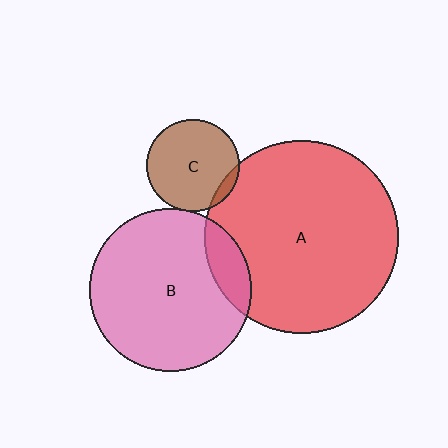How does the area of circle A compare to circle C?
Approximately 4.3 times.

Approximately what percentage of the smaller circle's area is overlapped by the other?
Approximately 5%.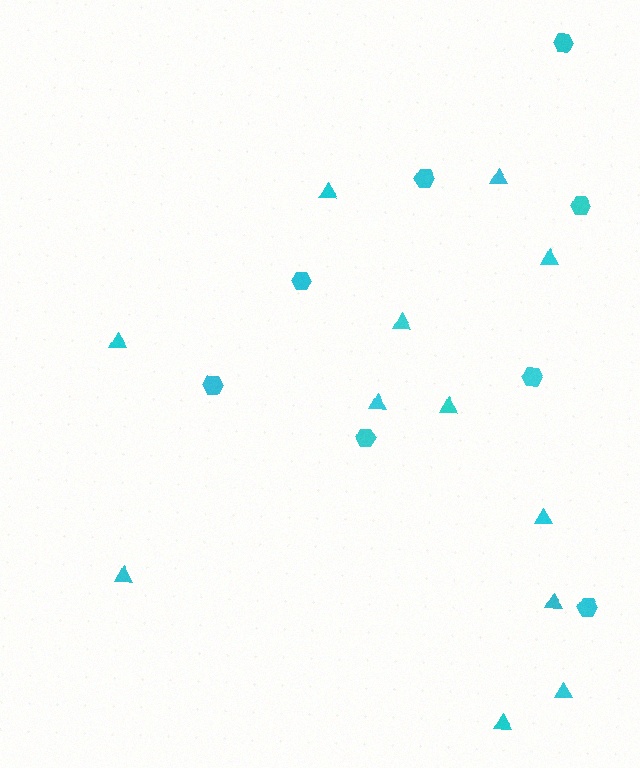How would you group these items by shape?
There are 2 groups: one group of hexagons (8) and one group of triangles (12).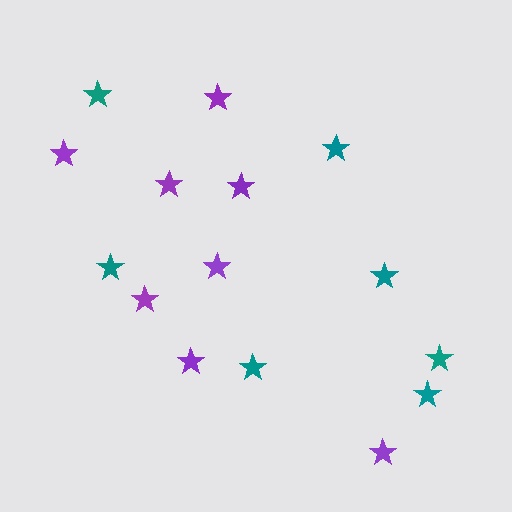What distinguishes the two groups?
There are 2 groups: one group of teal stars (7) and one group of purple stars (8).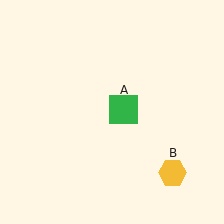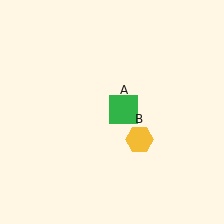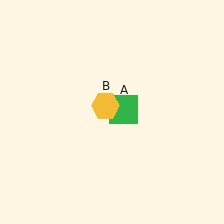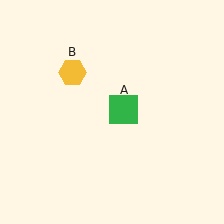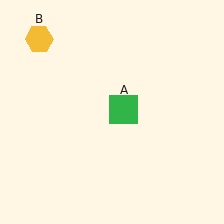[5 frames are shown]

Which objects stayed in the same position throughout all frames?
Green square (object A) remained stationary.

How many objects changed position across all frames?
1 object changed position: yellow hexagon (object B).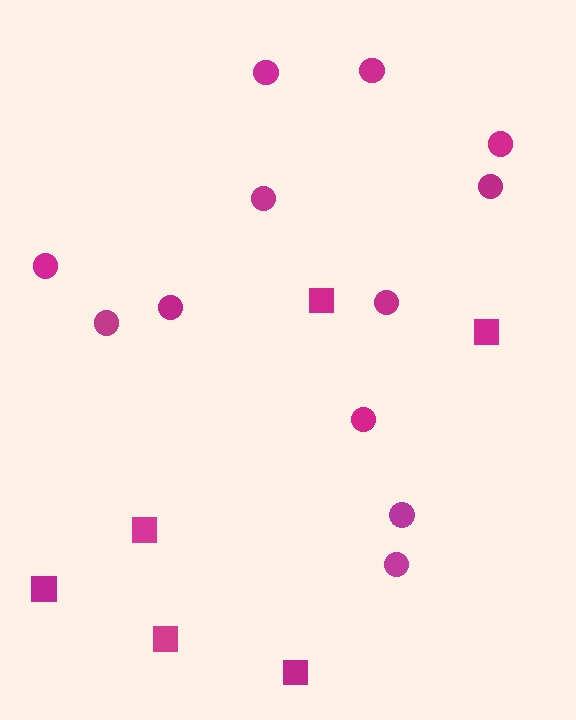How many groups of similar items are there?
There are 2 groups: one group of circles (12) and one group of squares (6).